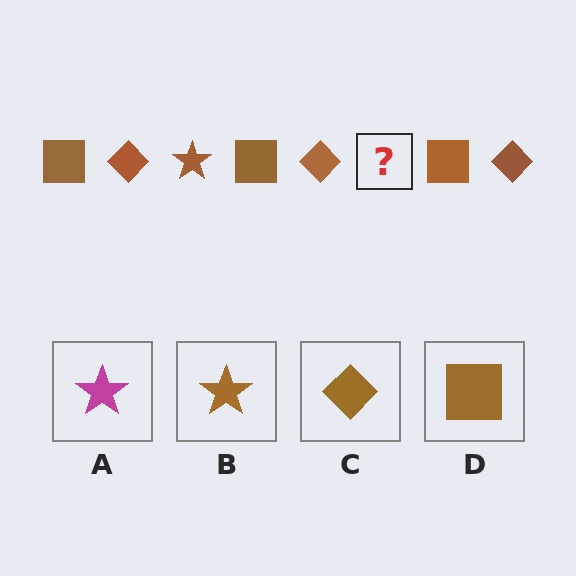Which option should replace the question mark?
Option B.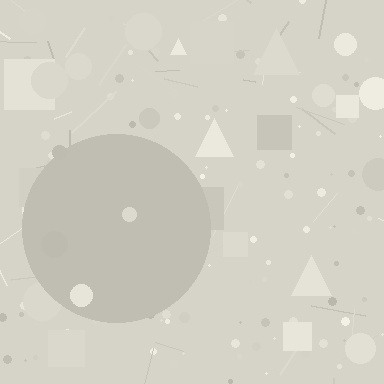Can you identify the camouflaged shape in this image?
The camouflaged shape is a circle.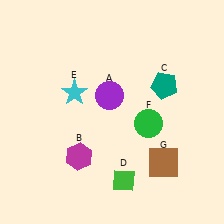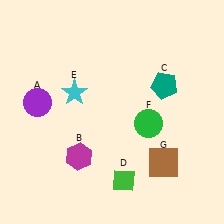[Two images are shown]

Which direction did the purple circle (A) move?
The purple circle (A) moved left.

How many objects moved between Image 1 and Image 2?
1 object moved between the two images.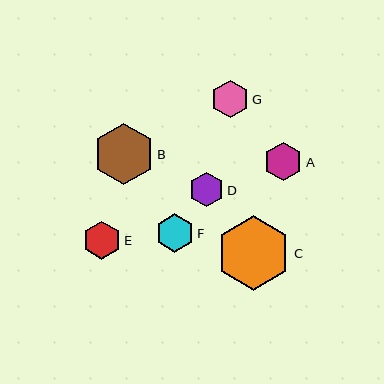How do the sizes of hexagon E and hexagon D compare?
Hexagon E and hexagon D are approximately the same size.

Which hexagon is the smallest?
Hexagon D is the smallest with a size of approximately 35 pixels.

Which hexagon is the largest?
Hexagon C is the largest with a size of approximately 75 pixels.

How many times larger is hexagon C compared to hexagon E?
Hexagon C is approximately 2.0 times the size of hexagon E.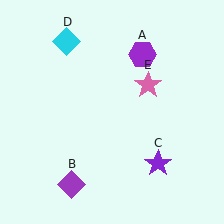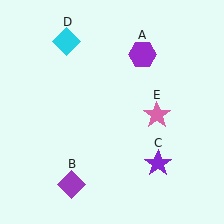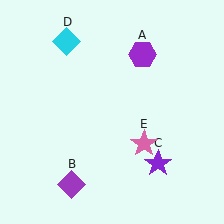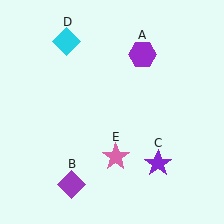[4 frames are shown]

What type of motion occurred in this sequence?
The pink star (object E) rotated clockwise around the center of the scene.